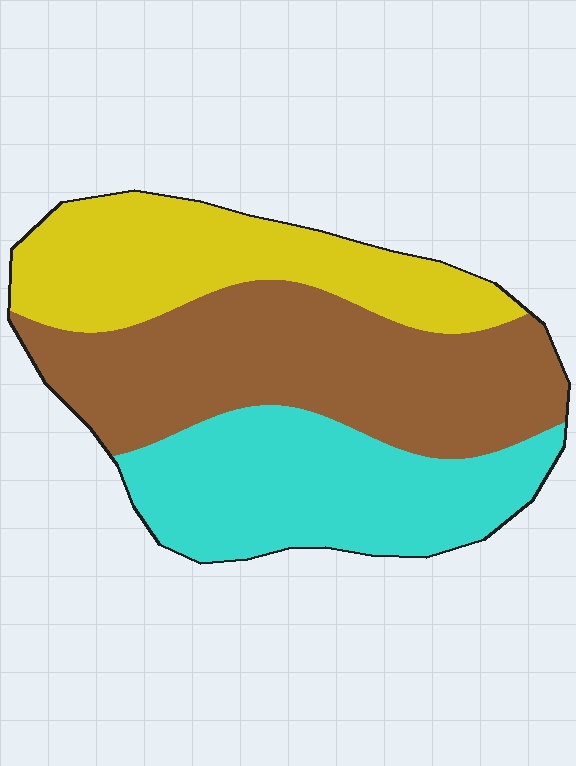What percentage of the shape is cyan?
Cyan covers about 30% of the shape.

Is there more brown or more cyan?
Brown.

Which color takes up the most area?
Brown, at roughly 40%.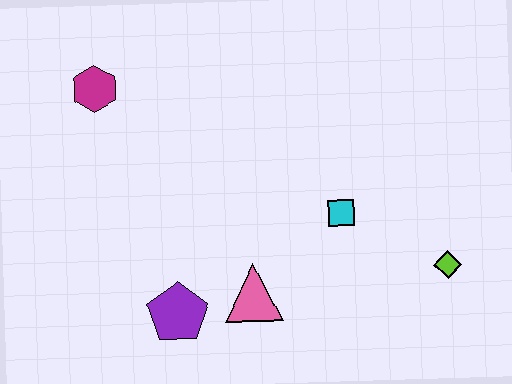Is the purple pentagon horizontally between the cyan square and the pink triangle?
No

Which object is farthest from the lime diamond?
The magenta hexagon is farthest from the lime diamond.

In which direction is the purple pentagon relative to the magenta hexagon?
The purple pentagon is below the magenta hexagon.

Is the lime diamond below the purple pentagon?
No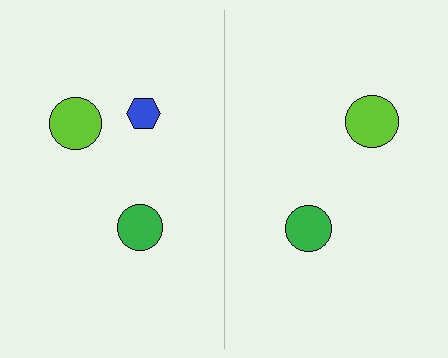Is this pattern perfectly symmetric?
No, the pattern is not perfectly symmetric. A blue hexagon is missing from the right side.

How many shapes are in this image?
There are 5 shapes in this image.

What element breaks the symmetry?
A blue hexagon is missing from the right side.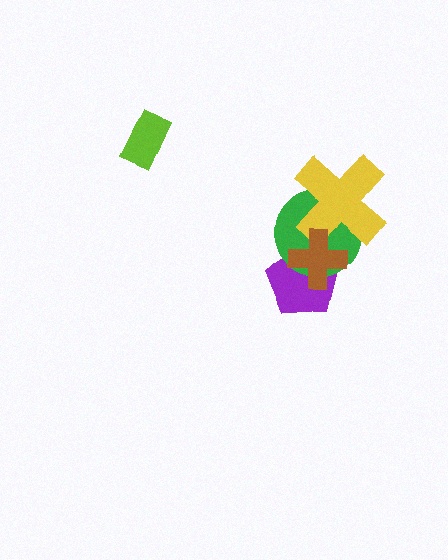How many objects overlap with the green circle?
3 objects overlap with the green circle.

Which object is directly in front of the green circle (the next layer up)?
The yellow cross is directly in front of the green circle.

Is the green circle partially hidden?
Yes, it is partially covered by another shape.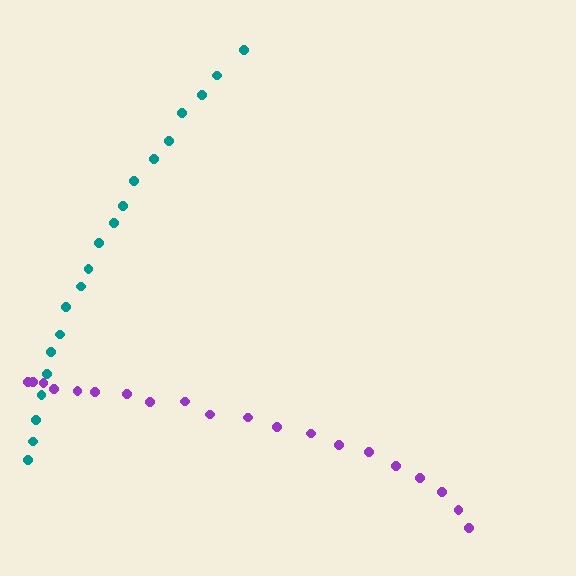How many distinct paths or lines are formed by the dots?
There are 2 distinct paths.